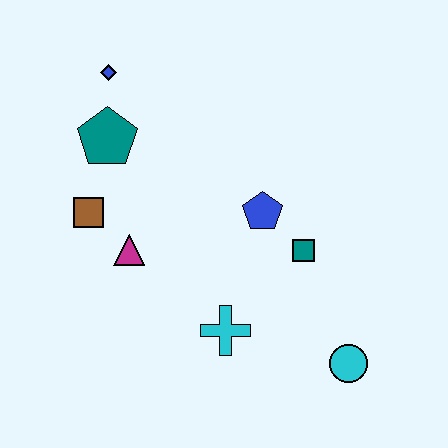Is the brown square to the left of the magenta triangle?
Yes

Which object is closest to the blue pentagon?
The teal square is closest to the blue pentagon.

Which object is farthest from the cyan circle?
The blue diamond is farthest from the cyan circle.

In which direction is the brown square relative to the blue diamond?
The brown square is below the blue diamond.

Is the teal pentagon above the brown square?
Yes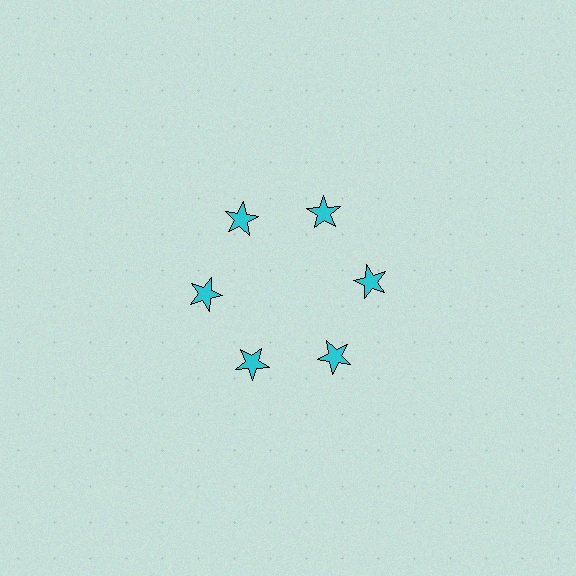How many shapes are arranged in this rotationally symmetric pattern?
There are 6 shapes, arranged in 6 groups of 1.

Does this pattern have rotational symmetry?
Yes, this pattern has 6-fold rotational symmetry. It looks the same after rotating 60 degrees around the center.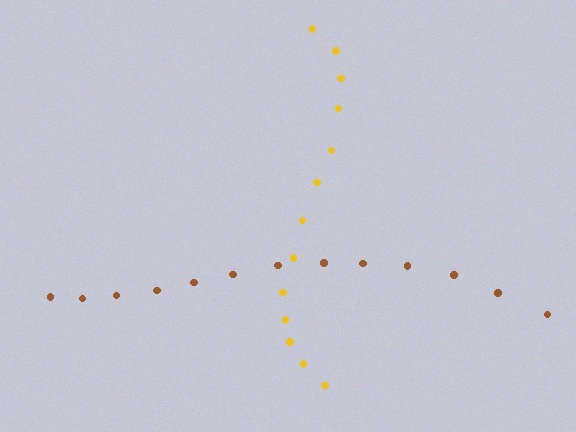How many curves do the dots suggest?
There are 2 distinct paths.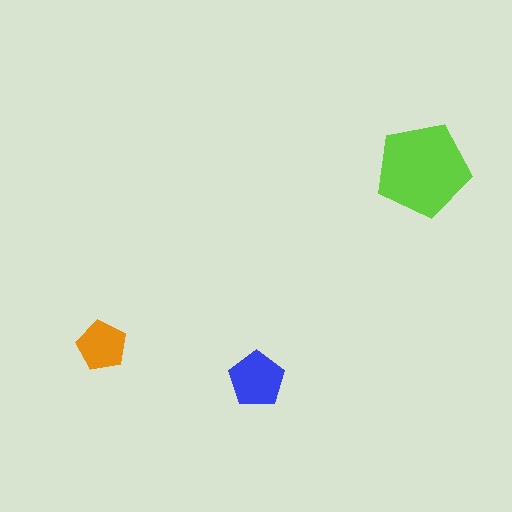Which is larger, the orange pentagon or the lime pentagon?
The lime one.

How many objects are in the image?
There are 3 objects in the image.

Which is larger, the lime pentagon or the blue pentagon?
The lime one.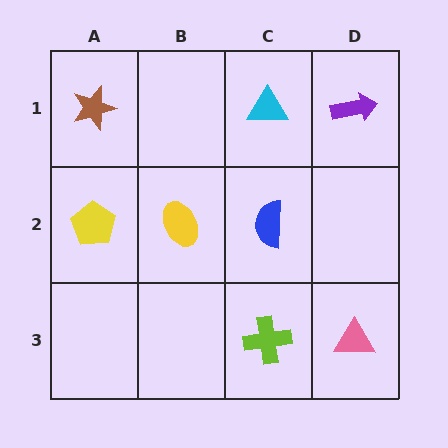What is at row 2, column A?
A yellow pentagon.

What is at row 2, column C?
A blue semicircle.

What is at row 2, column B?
A yellow ellipse.